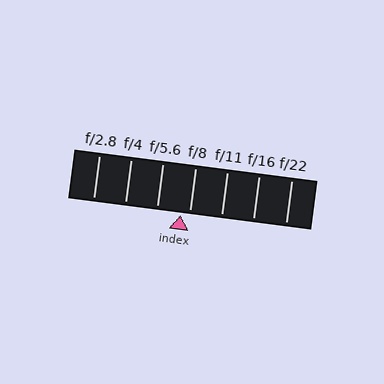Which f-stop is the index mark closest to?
The index mark is closest to f/8.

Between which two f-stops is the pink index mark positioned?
The index mark is between f/5.6 and f/8.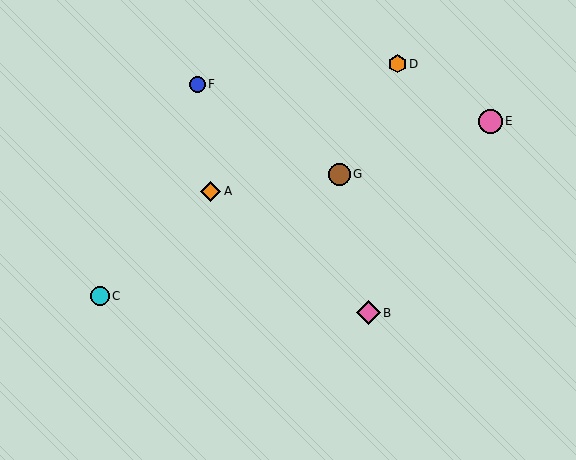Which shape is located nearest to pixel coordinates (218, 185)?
The orange diamond (labeled A) at (211, 191) is nearest to that location.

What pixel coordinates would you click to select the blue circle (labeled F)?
Click at (197, 84) to select the blue circle F.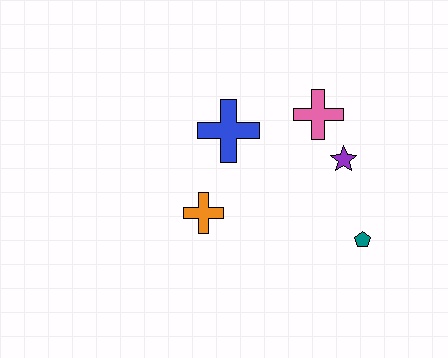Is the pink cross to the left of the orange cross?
No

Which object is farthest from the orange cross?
The teal pentagon is farthest from the orange cross.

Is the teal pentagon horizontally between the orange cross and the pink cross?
No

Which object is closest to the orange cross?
The blue cross is closest to the orange cross.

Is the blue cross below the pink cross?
Yes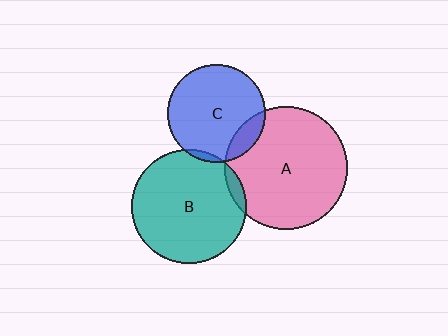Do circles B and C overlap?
Yes.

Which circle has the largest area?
Circle A (pink).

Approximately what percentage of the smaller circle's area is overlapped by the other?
Approximately 5%.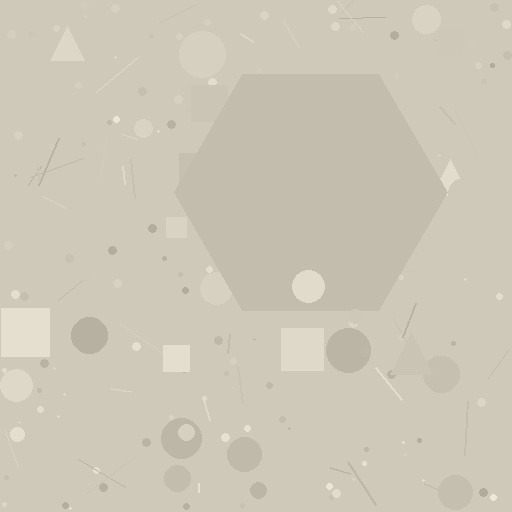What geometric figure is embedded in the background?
A hexagon is embedded in the background.